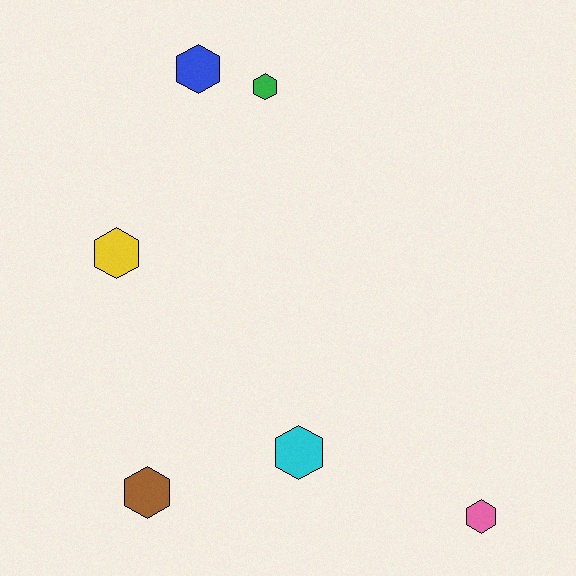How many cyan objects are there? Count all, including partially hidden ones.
There is 1 cyan object.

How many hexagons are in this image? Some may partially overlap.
There are 6 hexagons.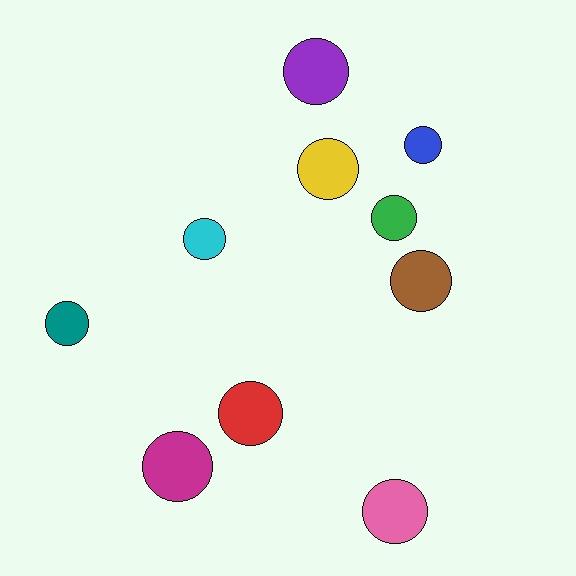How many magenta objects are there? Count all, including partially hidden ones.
There is 1 magenta object.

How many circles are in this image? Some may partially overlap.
There are 10 circles.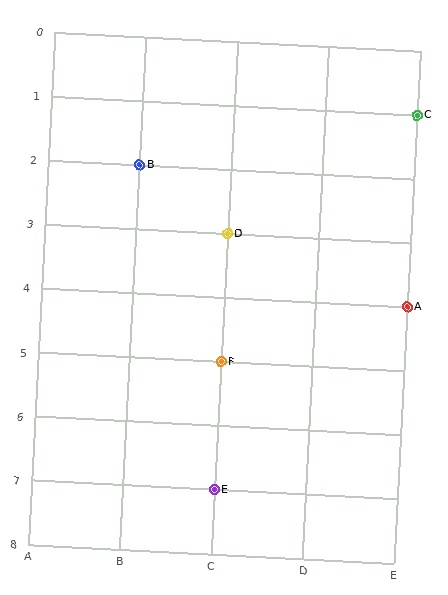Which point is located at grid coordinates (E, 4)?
Point A is at (E, 4).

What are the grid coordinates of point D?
Point D is at grid coordinates (C, 3).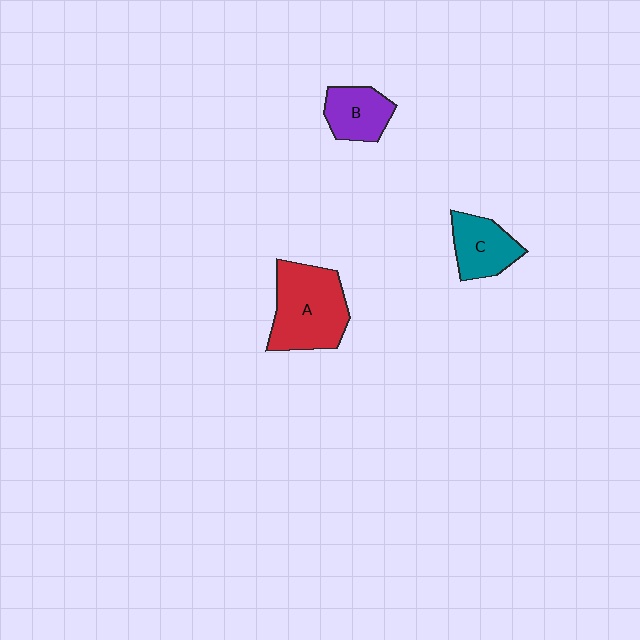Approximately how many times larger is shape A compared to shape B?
Approximately 1.9 times.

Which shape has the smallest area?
Shape B (purple).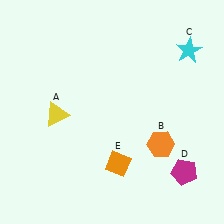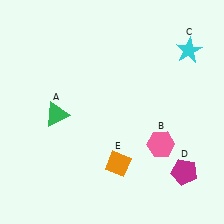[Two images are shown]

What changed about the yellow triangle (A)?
In Image 1, A is yellow. In Image 2, it changed to green.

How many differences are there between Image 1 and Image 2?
There are 2 differences between the two images.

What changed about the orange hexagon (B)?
In Image 1, B is orange. In Image 2, it changed to pink.